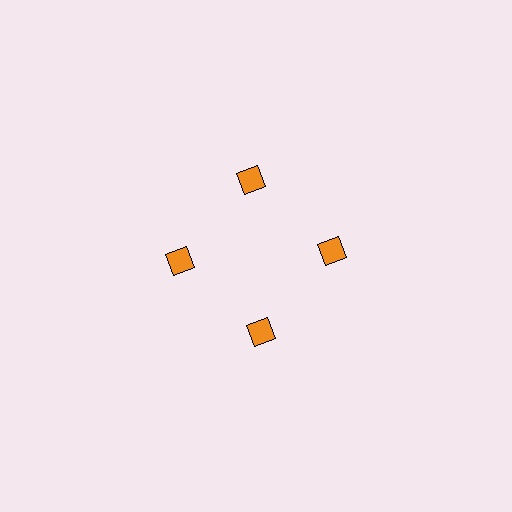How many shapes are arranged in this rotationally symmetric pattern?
There are 4 shapes, arranged in 4 groups of 1.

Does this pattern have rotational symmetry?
Yes, this pattern has 4-fold rotational symmetry. It looks the same after rotating 90 degrees around the center.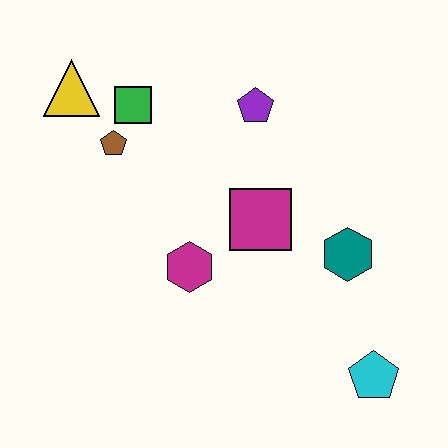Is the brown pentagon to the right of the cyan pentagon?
No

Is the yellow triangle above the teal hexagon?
Yes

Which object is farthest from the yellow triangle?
The cyan pentagon is farthest from the yellow triangle.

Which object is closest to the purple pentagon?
The magenta square is closest to the purple pentagon.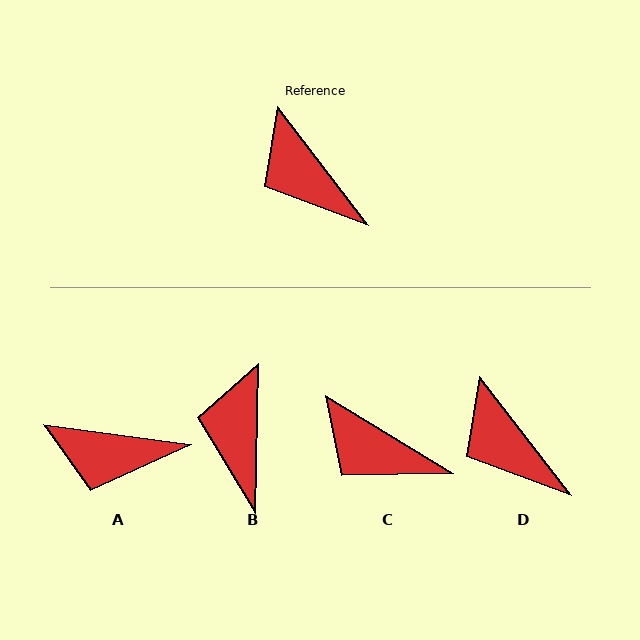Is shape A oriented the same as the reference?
No, it is off by about 45 degrees.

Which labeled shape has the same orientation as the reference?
D.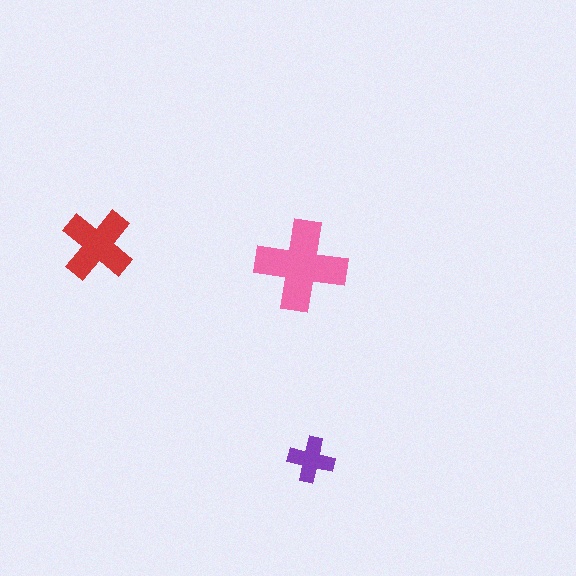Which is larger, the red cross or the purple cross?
The red one.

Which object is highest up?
The red cross is topmost.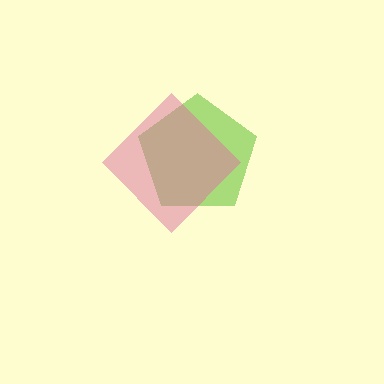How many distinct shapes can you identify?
There are 2 distinct shapes: a lime pentagon, a pink diamond.